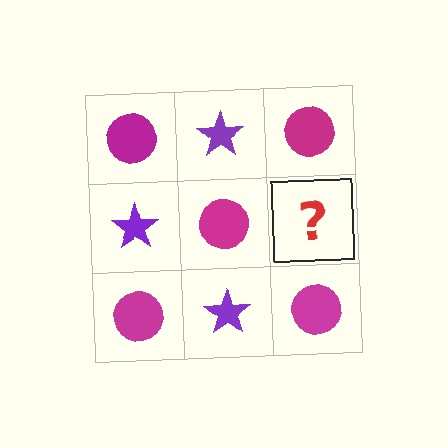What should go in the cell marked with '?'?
The missing cell should contain a purple star.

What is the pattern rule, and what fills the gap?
The rule is that it alternates magenta circle and purple star in a checkerboard pattern. The gap should be filled with a purple star.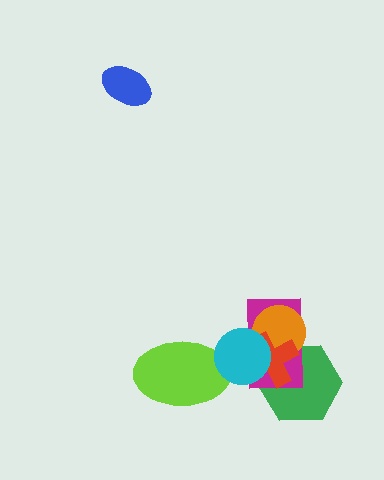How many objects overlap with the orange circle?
4 objects overlap with the orange circle.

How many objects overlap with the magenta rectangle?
4 objects overlap with the magenta rectangle.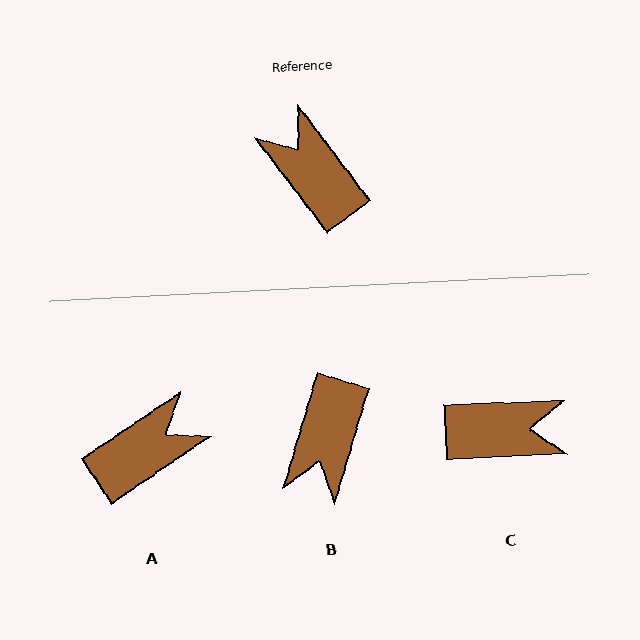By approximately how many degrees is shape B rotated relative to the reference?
Approximately 127 degrees counter-clockwise.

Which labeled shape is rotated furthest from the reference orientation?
B, about 127 degrees away.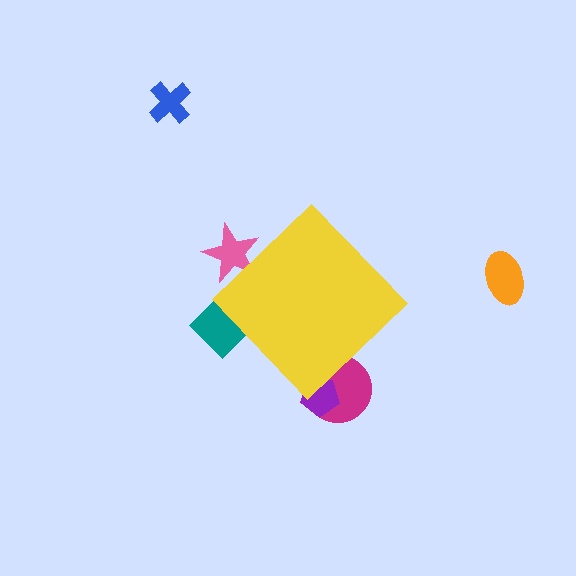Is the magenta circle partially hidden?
Yes, the magenta circle is partially hidden behind the yellow diamond.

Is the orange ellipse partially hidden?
No, the orange ellipse is fully visible.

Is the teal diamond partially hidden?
Yes, the teal diamond is partially hidden behind the yellow diamond.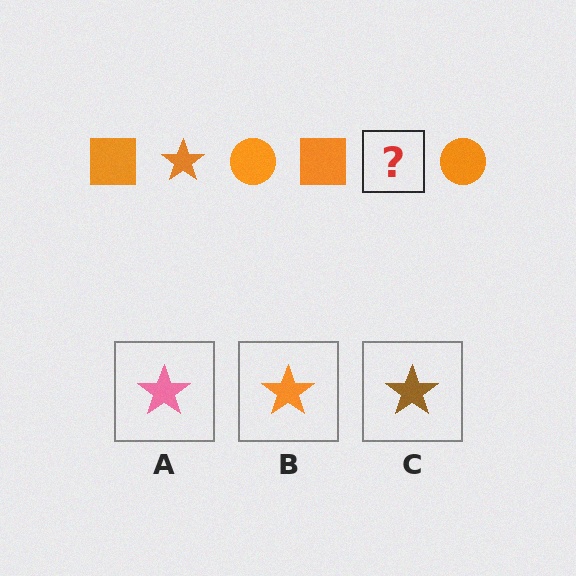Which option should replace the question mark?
Option B.